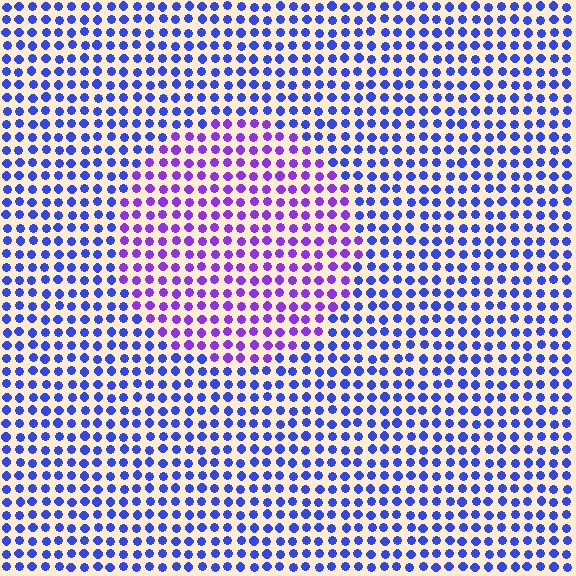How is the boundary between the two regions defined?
The boundary is defined purely by a slight shift in hue (about 40 degrees). Spacing, size, and orientation are identical on both sides.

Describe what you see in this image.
The image is filled with small blue elements in a uniform arrangement. A circle-shaped region is visible where the elements are tinted to a slightly different hue, forming a subtle color boundary.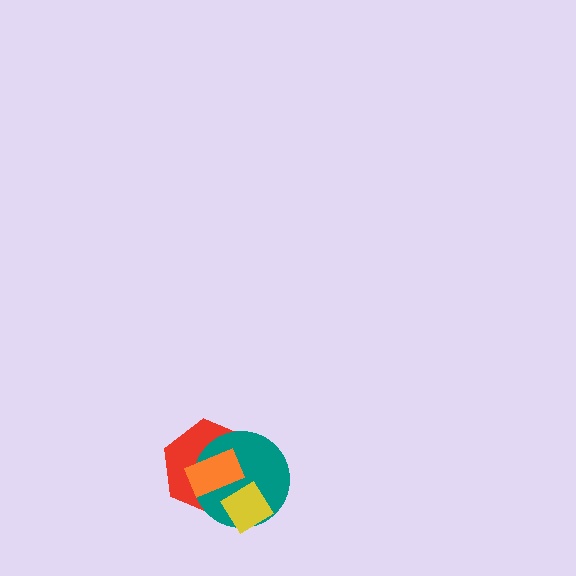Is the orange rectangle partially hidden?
No, no other shape covers it.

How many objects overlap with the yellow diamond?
3 objects overlap with the yellow diamond.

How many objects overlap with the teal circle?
3 objects overlap with the teal circle.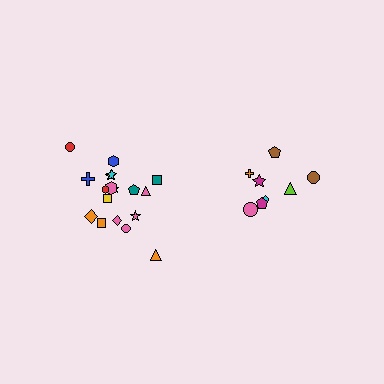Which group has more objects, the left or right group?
The left group.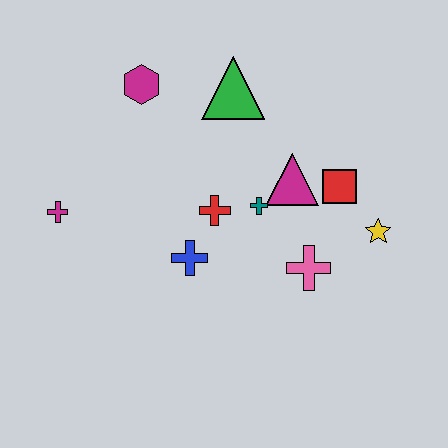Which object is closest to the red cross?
The teal cross is closest to the red cross.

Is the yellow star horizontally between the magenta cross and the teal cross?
No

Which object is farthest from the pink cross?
The magenta cross is farthest from the pink cross.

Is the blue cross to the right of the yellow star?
No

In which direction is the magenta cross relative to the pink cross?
The magenta cross is to the left of the pink cross.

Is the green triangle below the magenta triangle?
No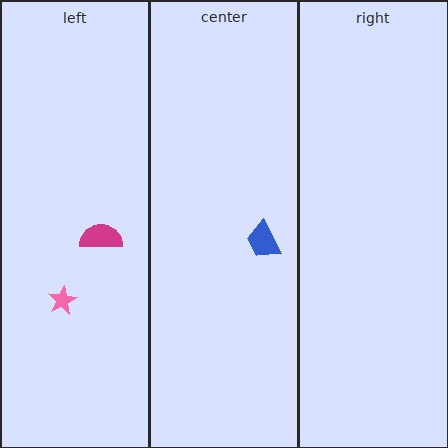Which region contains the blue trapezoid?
The center region.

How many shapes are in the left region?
2.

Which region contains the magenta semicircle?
The left region.